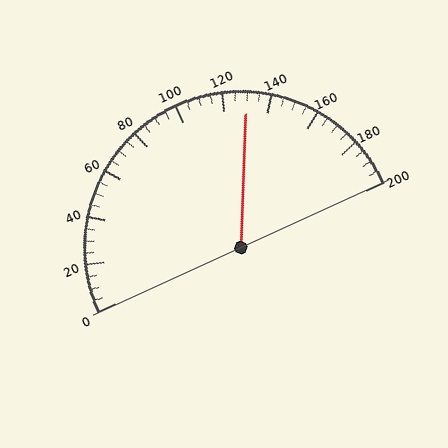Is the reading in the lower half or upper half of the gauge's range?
The reading is in the upper half of the range (0 to 200).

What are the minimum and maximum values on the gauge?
The gauge ranges from 0 to 200.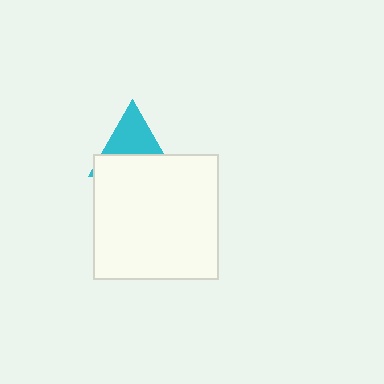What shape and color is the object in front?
The object in front is a white square.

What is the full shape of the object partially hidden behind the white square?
The partially hidden object is a cyan triangle.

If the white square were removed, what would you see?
You would see the complete cyan triangle.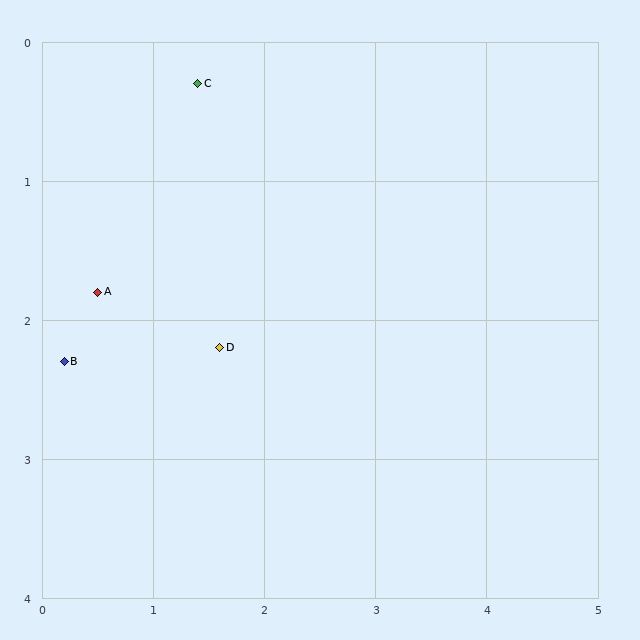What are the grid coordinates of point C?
Point C is at approximately (1.4, 0.3).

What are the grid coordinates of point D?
Point D is at approximately (1.6, 2.2).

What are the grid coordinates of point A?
Point A is at approximately (0.5, 1.8).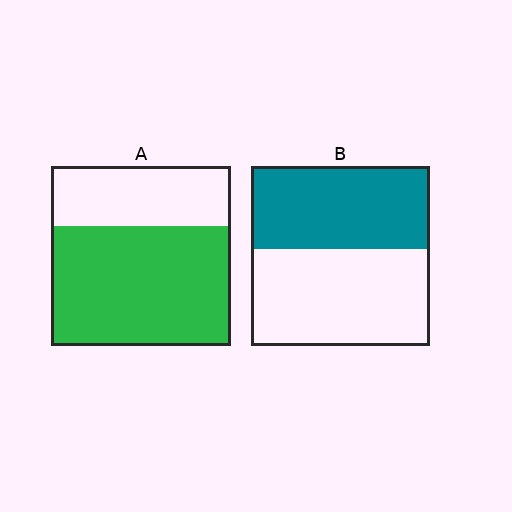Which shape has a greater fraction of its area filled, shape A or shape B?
Shape A.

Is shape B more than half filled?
Roughly half.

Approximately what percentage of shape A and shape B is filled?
A is approximately 65% and B is approximately 45%.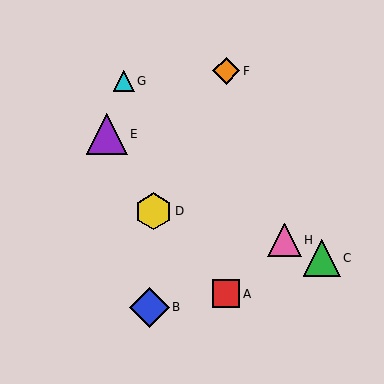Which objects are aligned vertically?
Objects A, F are aligned vertically.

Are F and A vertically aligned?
Yes, both are at x≈226.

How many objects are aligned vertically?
2 objects (A, F) are aligned vertically.